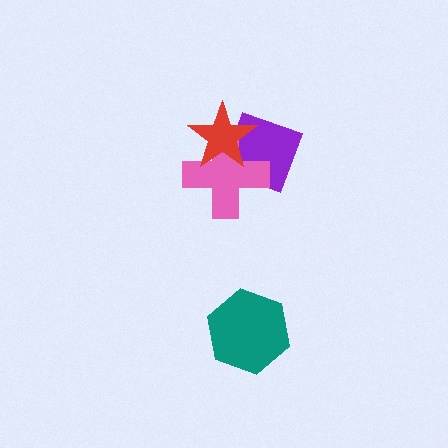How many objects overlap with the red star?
2 objects overlap with the red star.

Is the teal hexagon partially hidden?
No, no other shape covers it.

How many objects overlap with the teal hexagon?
0 objects overlap with the teal hexagon.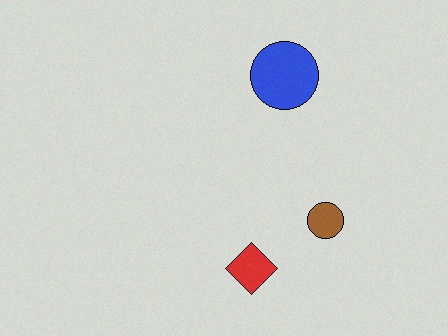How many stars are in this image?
There are no stars.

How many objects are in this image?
There are 3 objects.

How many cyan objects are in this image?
There are no cyan objects.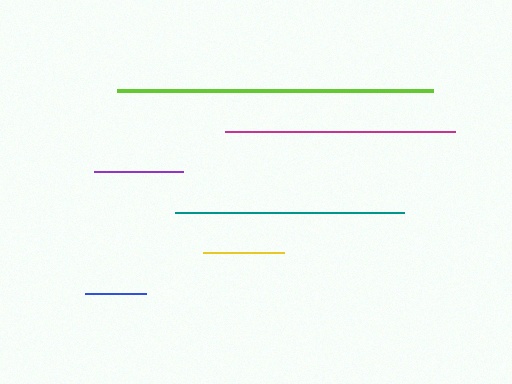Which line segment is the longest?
The lime line is the longest at approximately 316 pixels.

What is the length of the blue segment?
The blue segment is approximately 61 pixels long.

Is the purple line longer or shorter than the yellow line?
The purple line is longer than the yellow line.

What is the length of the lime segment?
The lime segment is approximately 316 pixels long.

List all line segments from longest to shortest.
From longest to shortest: lime, teal, magenta, purple, yellow, blue.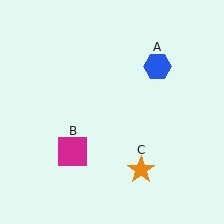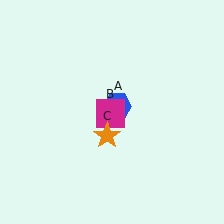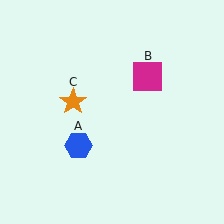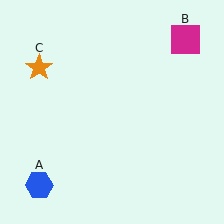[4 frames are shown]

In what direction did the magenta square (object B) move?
The magenta square (object B) moved up and to the right.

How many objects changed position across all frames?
3 objects changed position: blue hexagon (object A), magenta square (object B), orange star (object C).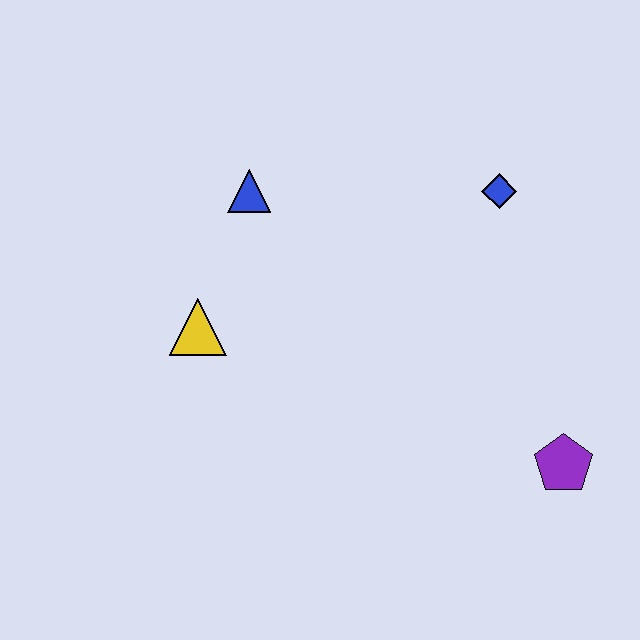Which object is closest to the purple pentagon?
The blue diamond is closest to the purple pentagon.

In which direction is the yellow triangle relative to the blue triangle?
The yellow triangle is below the blue triangle.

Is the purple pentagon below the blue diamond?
Yes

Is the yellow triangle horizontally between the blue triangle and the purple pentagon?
No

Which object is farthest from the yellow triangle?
The purple pentagon is farthest from the yellow triangle.